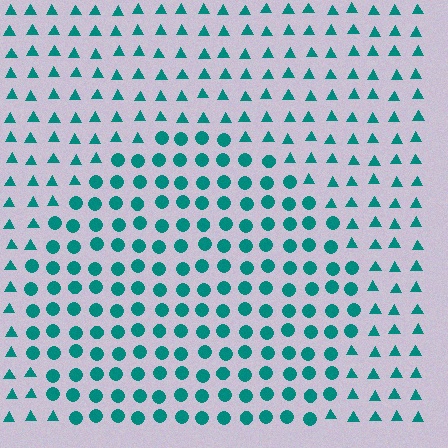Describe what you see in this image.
The image is filled with small teal elements arranged in a uniform grid. A circle-shaped region contains circles, while the surrounding area contains triangles. The boundary is defined purely by the change in element shape.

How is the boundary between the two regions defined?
The boundary is defined by a change in element shape: circles inside vs. triangles outside. All elements share the same color and spacing.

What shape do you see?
I see a circle.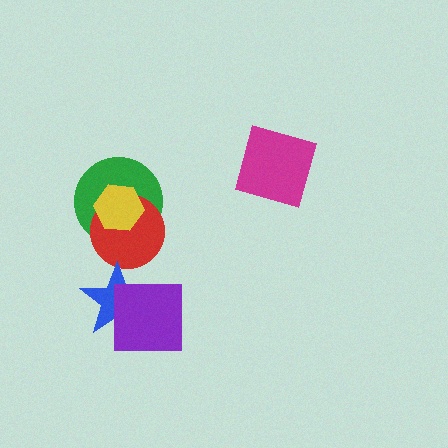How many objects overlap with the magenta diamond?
0 objects overlap with the magenta diamond.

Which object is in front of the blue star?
The purple square is in front of the blue star.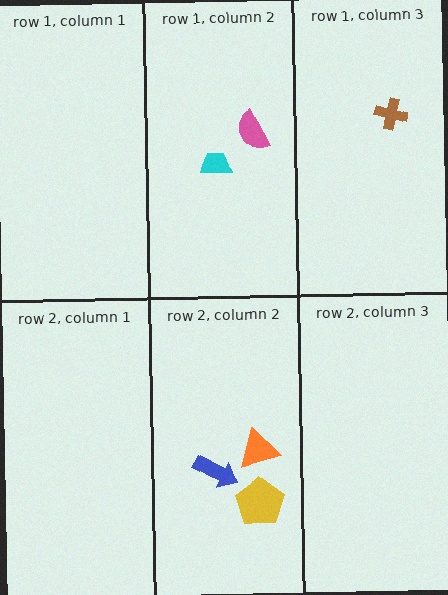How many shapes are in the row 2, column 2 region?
3.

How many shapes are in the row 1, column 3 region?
1.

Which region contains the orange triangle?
The row 2, column 2 region.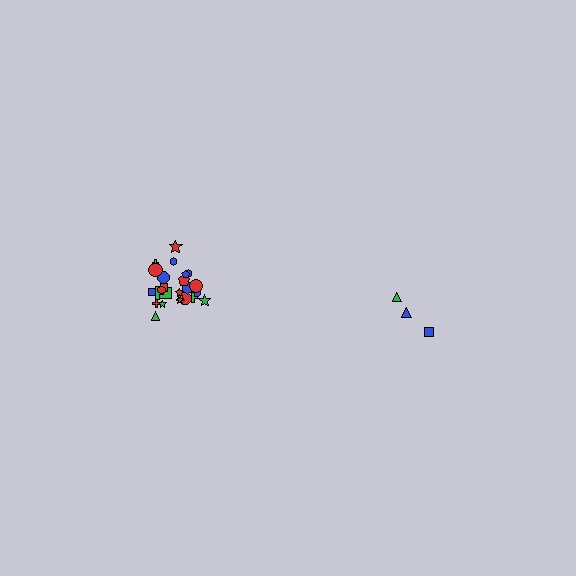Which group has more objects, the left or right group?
The left group.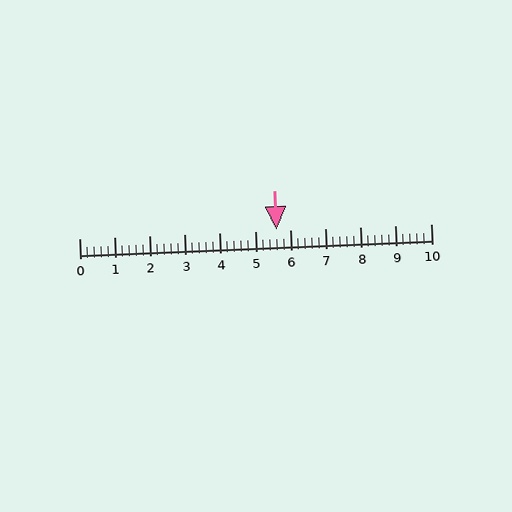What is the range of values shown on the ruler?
The ruler shows values from 0 to 10.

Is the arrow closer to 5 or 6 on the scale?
The arrow is closer to 6.